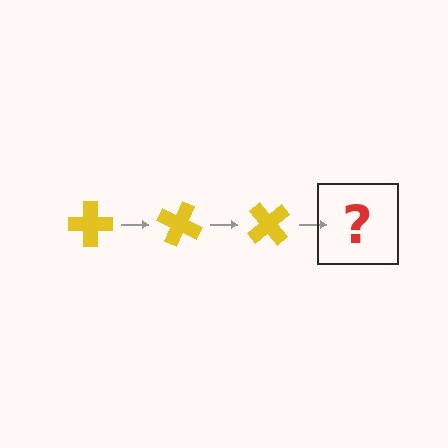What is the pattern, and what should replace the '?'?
The pattern is that the cross rotates 25 degrees each step. The '?' should be a yellow cross rotated 75 degrees.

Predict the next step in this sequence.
The next step is a yellow cross rotated 75 degrees.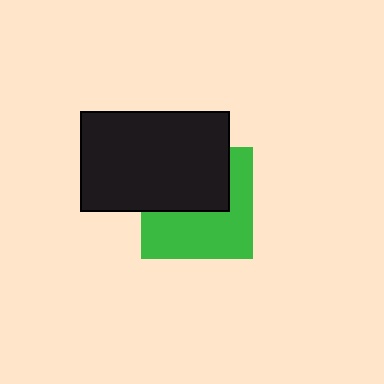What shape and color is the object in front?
The object in front is a black rectangle.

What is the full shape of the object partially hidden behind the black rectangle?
The partially hidden object is a green square.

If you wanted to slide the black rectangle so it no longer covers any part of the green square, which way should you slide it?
Slide it up — that is the most direct way to separate the two shapes.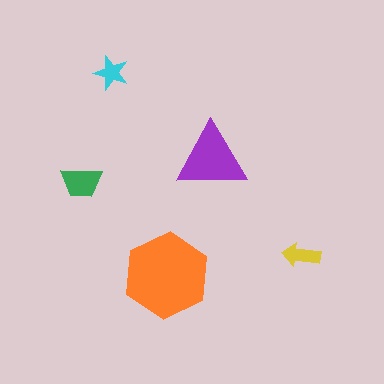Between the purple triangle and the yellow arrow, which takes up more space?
The purple triangle.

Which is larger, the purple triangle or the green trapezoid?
The purple triangle.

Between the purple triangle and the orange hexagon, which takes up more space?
The orange hexagon.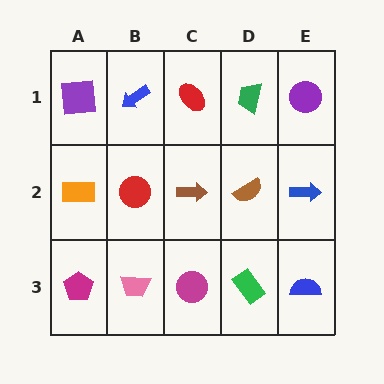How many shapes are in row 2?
5 shapes.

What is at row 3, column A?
A magenta pentagon.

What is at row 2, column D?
A brown semicircle.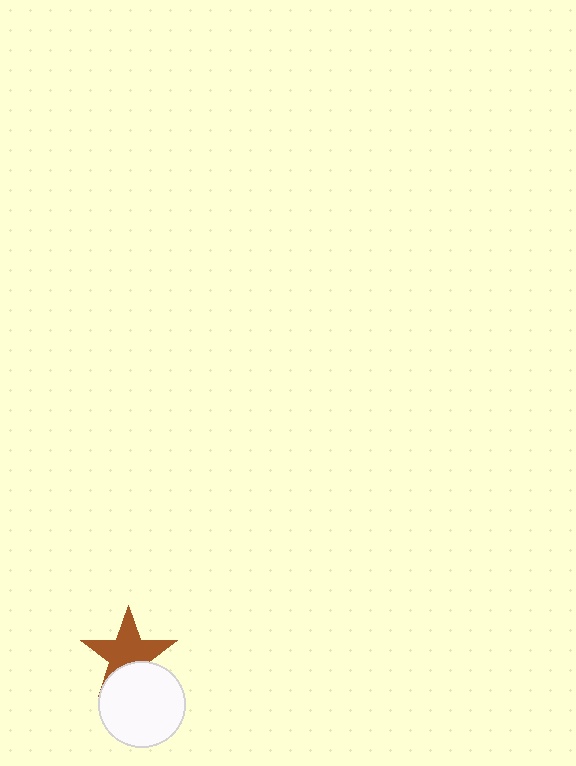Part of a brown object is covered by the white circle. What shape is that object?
It is a star.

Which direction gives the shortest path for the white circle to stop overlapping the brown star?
Moving down gives the shortest separation.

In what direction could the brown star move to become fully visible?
The brown star could move up. That would shift it out from behind the white circle entirely.